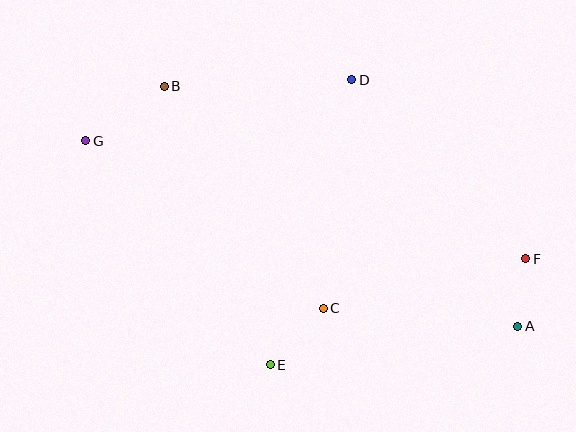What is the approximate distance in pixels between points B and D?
The distance between B and D is approximately 188 pixels.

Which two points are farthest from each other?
Points A and G are farthest from each other.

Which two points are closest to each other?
Points A and F are closest to each other.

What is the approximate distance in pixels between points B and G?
The distance between B and G is approximately 96 pixels.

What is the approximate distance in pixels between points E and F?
The distance between E and F is approximately 277 pixels.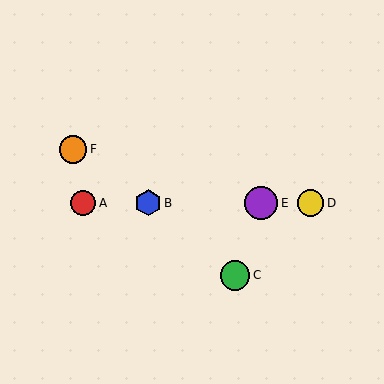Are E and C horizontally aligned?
No, E is at y≈203 and C is at y≈275.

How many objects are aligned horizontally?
4 objects (A, B, D, E) are aligned horizontally.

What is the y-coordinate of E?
Object E is at y≈203.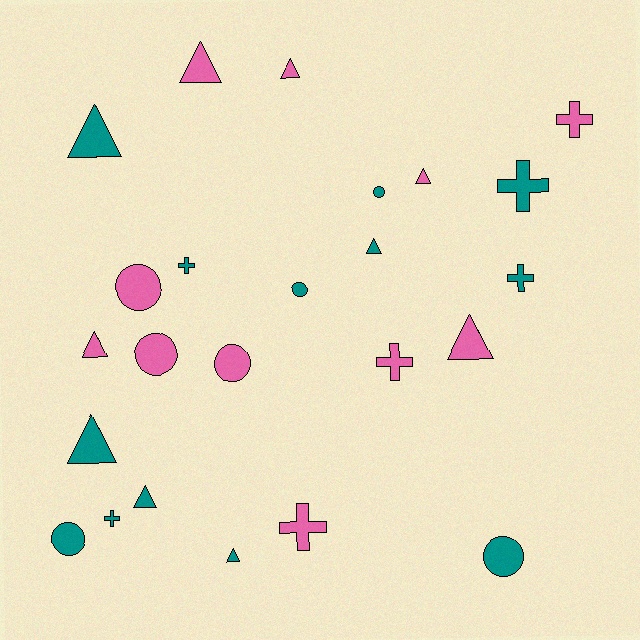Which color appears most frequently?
Teal, with 13 objects.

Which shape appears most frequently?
Triangle, with 10 objects.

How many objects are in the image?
There are 24 objects.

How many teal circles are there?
There are 4 teal circles.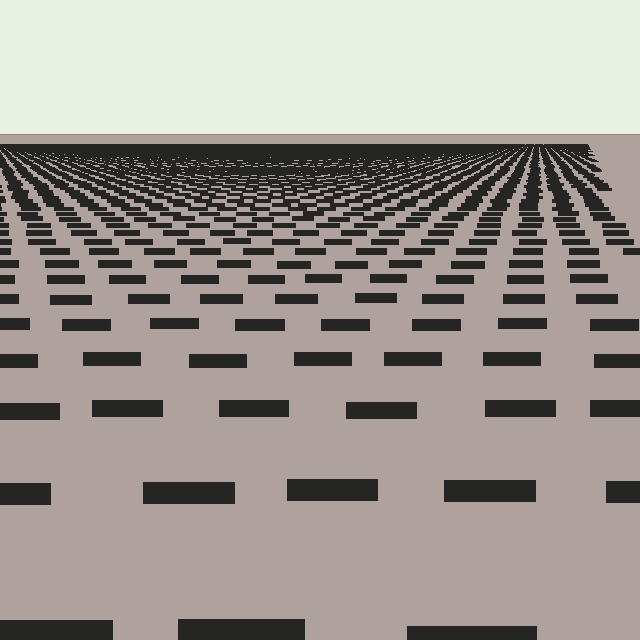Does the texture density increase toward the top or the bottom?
Density increases toward the top.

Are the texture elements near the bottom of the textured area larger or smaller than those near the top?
Larger. Near the bottom, elements are closer to the viewer and appear at a bigger on-screen size.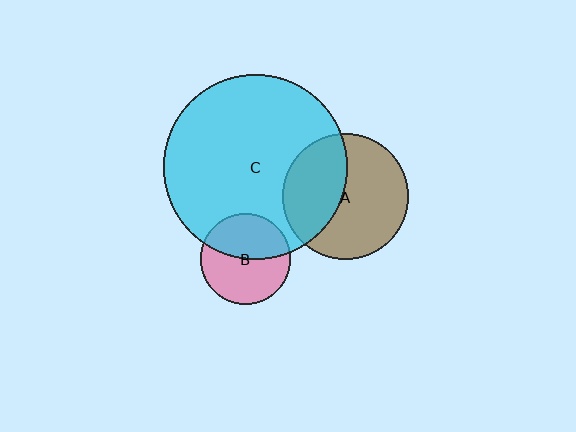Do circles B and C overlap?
Yes.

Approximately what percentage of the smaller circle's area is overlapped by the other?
Approximately 45%.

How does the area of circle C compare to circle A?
Approximately 2.1 times.